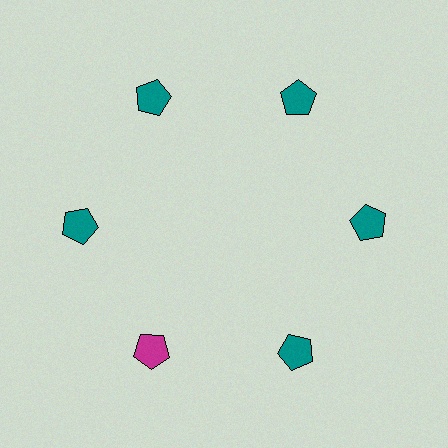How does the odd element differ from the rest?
It has a different color: magenta instead of teal.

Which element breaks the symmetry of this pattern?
The magenta pentagon at roughly the 7 o'clock position breaks the symmetry. All other shapes are teal pentagons.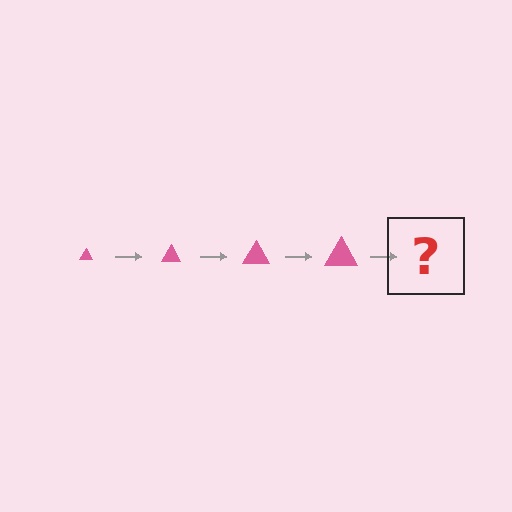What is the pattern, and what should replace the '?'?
The pattern is that the triangle gets progressively larger each step. The '?' should be a pink triangle, larger than the previous one.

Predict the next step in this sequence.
The next step is a pink triangle, larger than the previous one.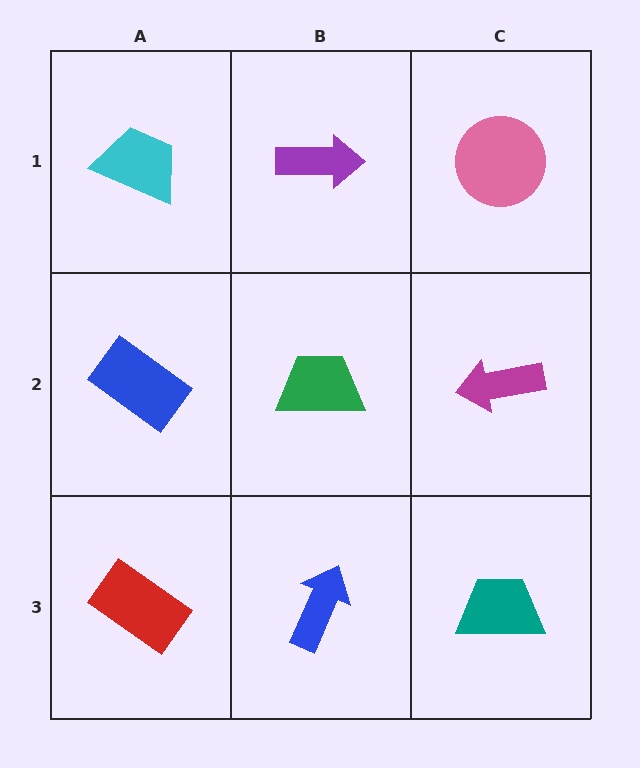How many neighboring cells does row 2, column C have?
3.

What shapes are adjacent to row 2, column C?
A pink circle (row 1, column C), a teal trapezoid (row 3, column C), a green trapezoid (row 2, column B).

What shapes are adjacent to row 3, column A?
A blue rectangle (row 2, column A), a blue arrow (row 3, column B).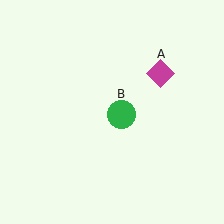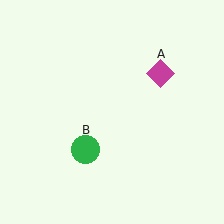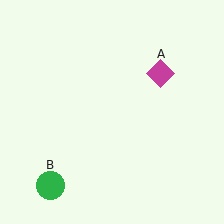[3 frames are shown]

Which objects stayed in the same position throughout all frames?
Magenta diamond (object A) remained stationary.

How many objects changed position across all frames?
1 object changed position: green circle (object B).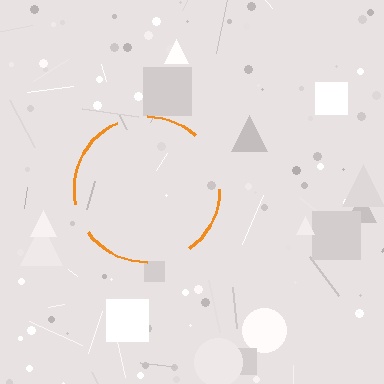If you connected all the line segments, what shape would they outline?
They would outline a circle.